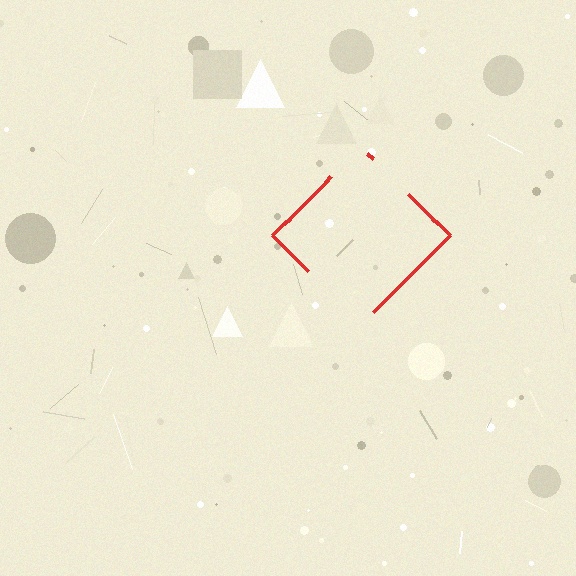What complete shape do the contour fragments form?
The contour fragments form a diamond.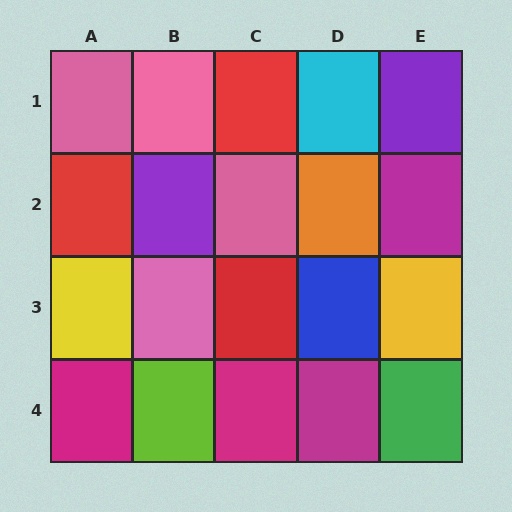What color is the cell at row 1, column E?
Purple.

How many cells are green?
1 cell is green.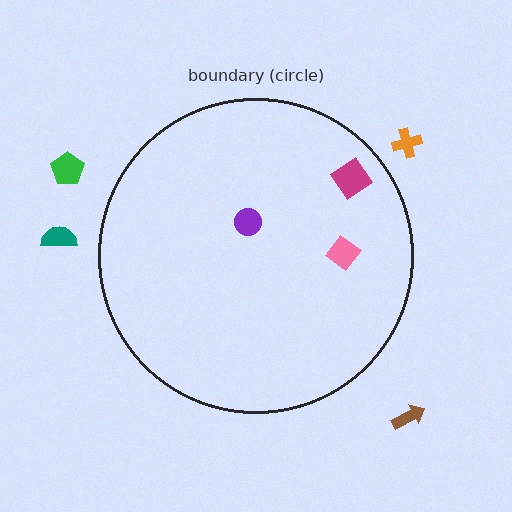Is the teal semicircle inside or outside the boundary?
Outside.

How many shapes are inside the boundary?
3 inside, 4 outside.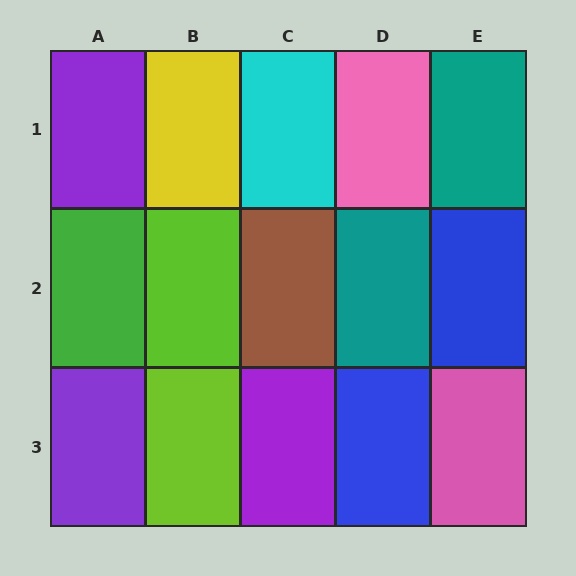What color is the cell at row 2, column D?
Teal.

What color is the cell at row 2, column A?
Green.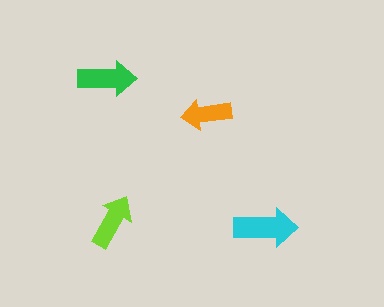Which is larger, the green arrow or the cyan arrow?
The cyan one.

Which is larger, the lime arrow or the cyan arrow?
The cyan one.